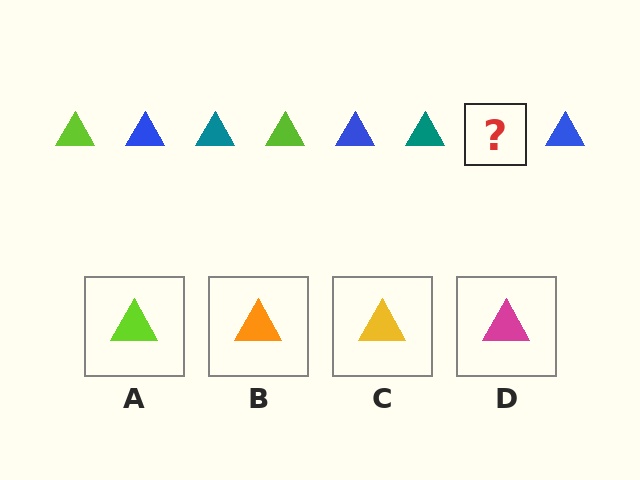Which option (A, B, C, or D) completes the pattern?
A.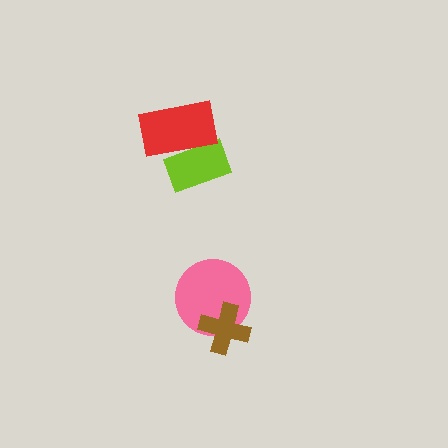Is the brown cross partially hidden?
No, no other shape covers it.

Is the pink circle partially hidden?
Yes, it is partially covered by another shape.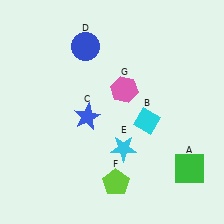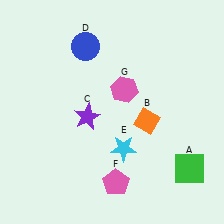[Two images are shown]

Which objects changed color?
B changed from cyan to orange. C changed from blue to purple. F changed from lime to pink.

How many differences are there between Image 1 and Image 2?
There are 3 differences between the two images.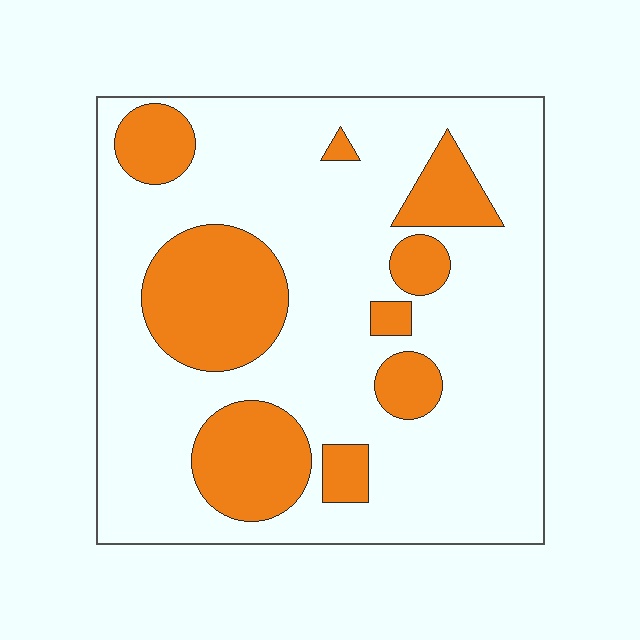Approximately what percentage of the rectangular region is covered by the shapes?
Approximately 25%.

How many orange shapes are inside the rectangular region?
9.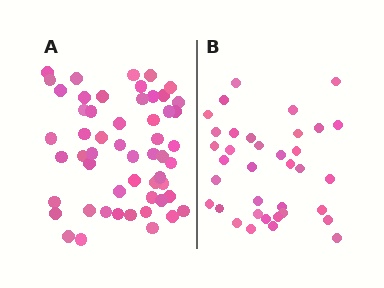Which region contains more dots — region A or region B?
Region A (the left region) has more dots.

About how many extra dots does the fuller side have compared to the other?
Region A has approximately 20 more dots than region B.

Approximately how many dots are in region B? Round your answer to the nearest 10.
About 40 dots. (The exact count is 36, which rounds to 40.)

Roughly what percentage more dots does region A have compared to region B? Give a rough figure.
About 50% more.